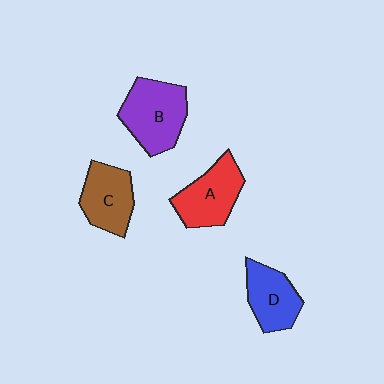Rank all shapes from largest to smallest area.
From largest to smallest: B (purple), A (red), C (brown), D (blue).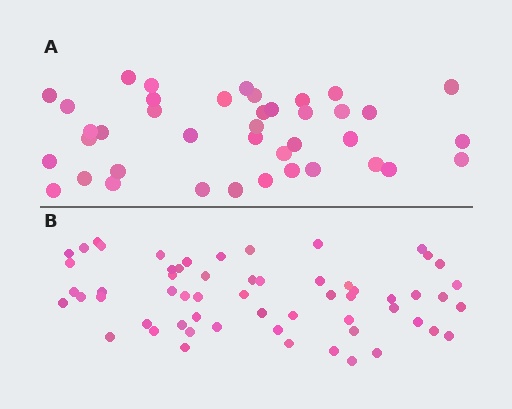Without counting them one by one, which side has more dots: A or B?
Region B (the bottom region) has more dots.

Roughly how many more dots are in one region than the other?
Region B has approximately 20 more dots than region A.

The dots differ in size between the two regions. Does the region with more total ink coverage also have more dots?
No. Region A has more total ink coverage because its dots are larger, but region B actually contains more individual dots. Total area can be misleading — the number of items is what matters here.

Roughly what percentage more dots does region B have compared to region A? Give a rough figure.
About 50% more.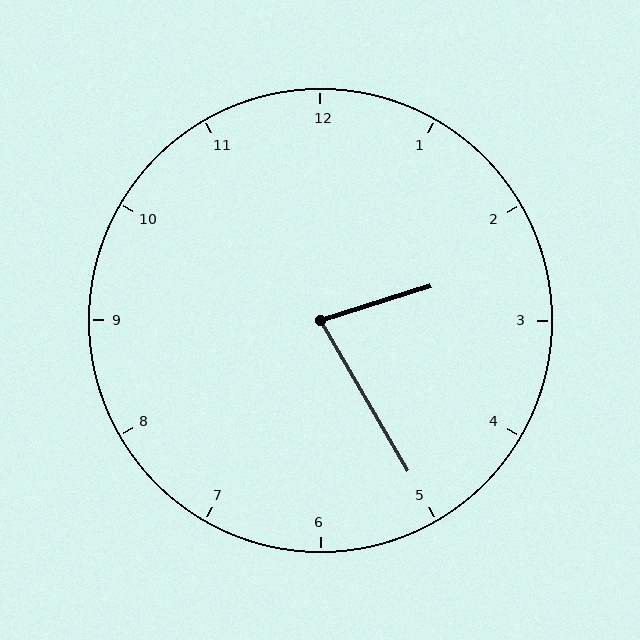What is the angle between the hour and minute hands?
Approximately 78 degrees.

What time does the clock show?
2:25.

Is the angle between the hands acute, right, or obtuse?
It is acute.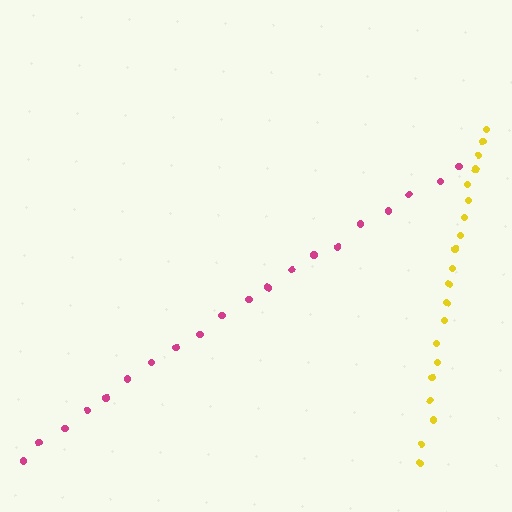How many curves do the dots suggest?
There are 2 distinct paths.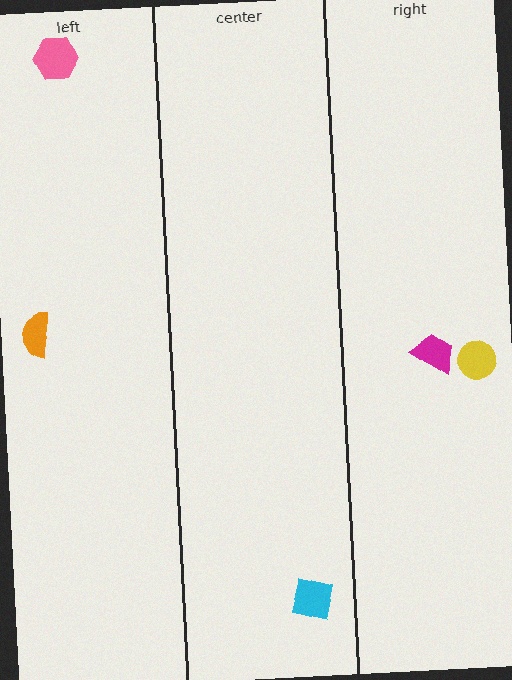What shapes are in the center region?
The cyan square.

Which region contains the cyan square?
The center region.